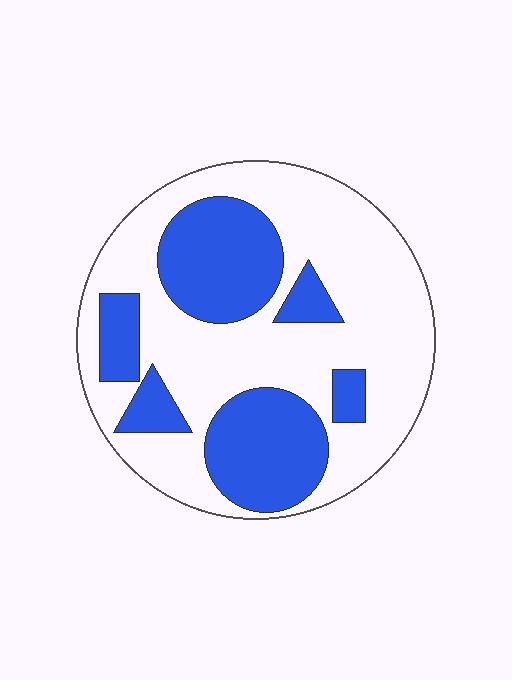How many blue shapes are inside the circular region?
6.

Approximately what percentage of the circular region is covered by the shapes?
Approximately 35%.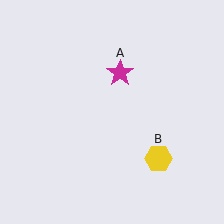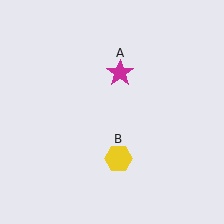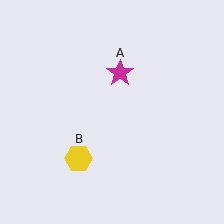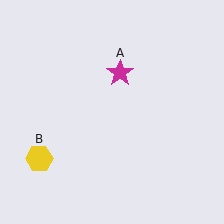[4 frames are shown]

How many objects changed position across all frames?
1 object changed position: yellow hexagon (object B).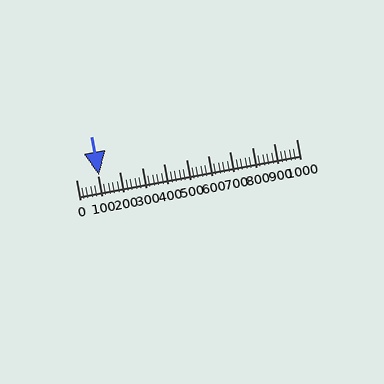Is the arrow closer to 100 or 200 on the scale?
The arrow is closer to 100.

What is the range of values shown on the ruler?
The ruler shows values from 0 to 1000.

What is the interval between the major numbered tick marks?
The major tick marks are spaced 100 units apart.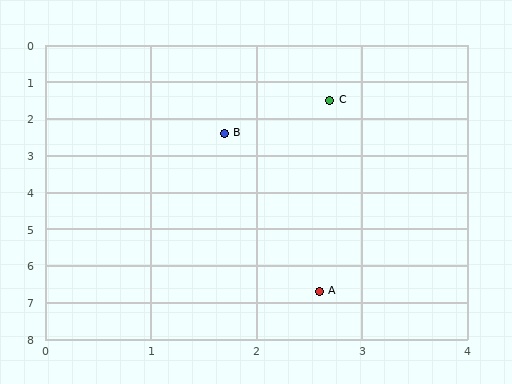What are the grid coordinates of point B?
Point B is at approximately (1.7, 2.4).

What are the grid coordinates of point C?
Point C is at approximately (2.7, 1.5).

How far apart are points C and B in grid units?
Points C and B are about 1.3 grid units apart.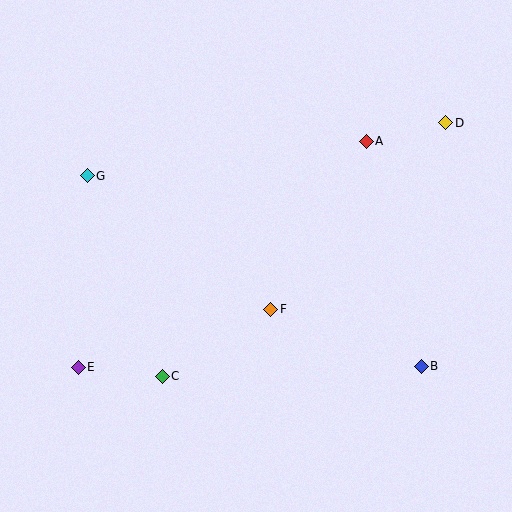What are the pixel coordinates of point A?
Point A is at (366, 141).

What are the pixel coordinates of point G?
Point G is at (87, 176).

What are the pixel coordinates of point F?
Point F is at (271, 309).